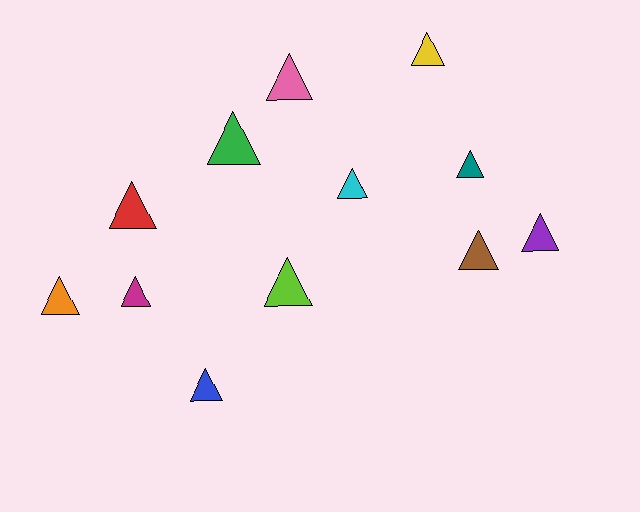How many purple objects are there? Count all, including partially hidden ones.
There is 1 purple object.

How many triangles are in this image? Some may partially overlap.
There are 12 triangles.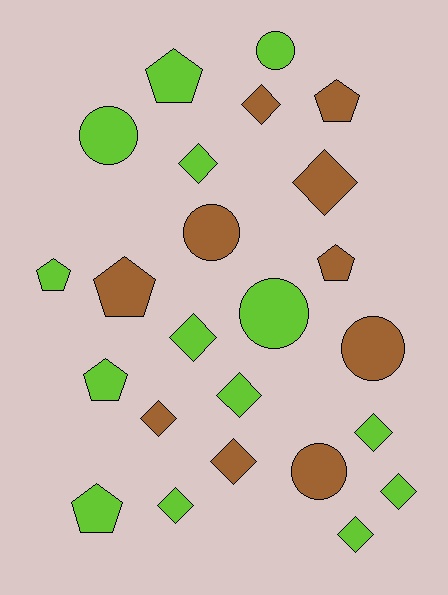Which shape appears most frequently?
Diamond, with 11 objects.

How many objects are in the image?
There are 24 objects.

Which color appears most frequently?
Lime, with 14 objects.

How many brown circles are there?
There are 3 brown circles.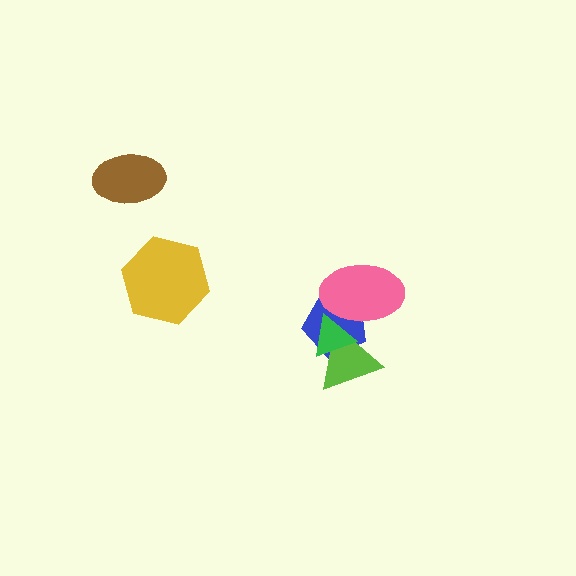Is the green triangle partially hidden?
Yes, it is partially covered by another shape.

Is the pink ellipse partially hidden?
No, no other shape covers it.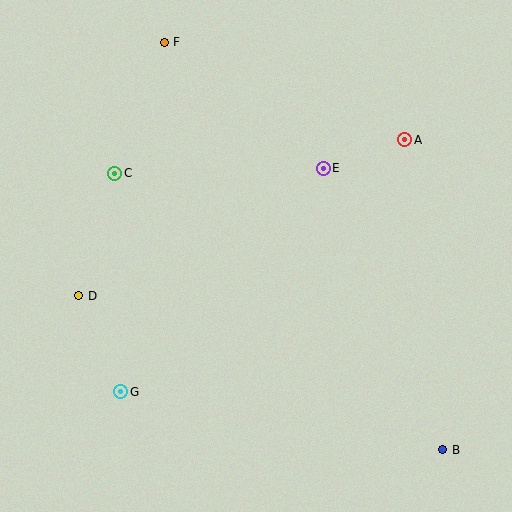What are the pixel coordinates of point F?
Point F is at (164, 42).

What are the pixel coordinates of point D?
Point D is at (79, 296).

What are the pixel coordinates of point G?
Point G is at (121, 392).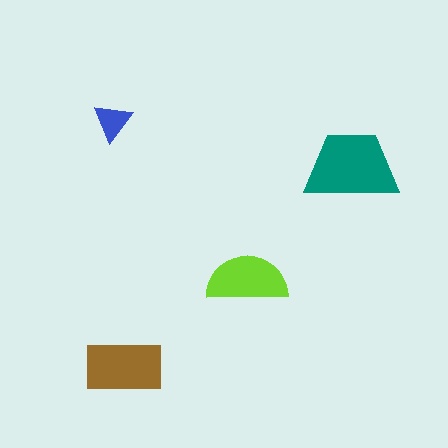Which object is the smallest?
The blue triangle.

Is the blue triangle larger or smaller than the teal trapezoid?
Smaller.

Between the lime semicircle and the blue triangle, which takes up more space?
The lime semicircle.